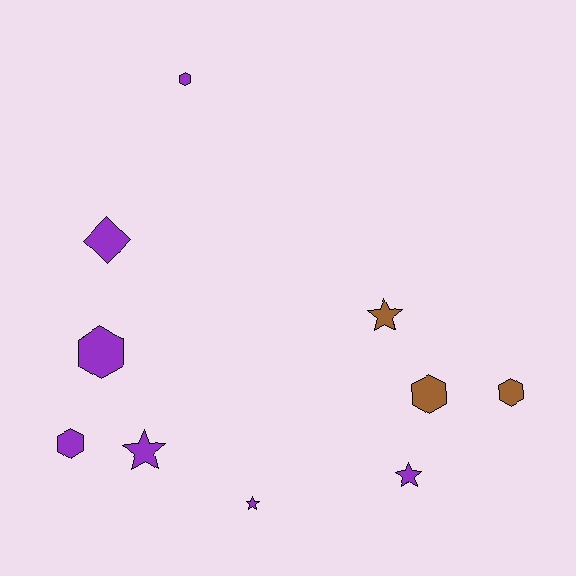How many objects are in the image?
There are 10 objects.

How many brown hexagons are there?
There are 2 brown hexagons.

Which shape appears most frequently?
Hexagon, with 5 objects.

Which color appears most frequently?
Purple, with 7 objects.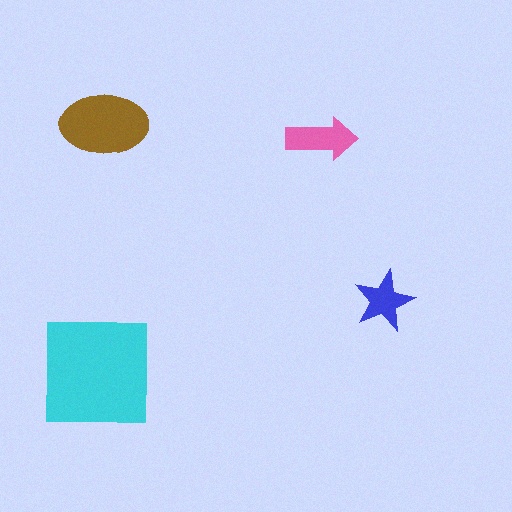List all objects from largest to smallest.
The cyan square, the brown ellipse, the pink arrow, the blue star.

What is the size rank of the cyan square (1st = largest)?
1st.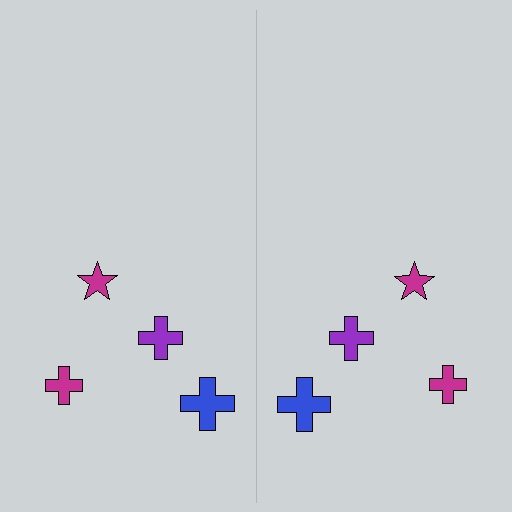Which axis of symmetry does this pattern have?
The pattern has a vertical axis of symmetry running through the center of the image.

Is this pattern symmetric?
Yes, this pattern has bilateral (reflection) symmetry.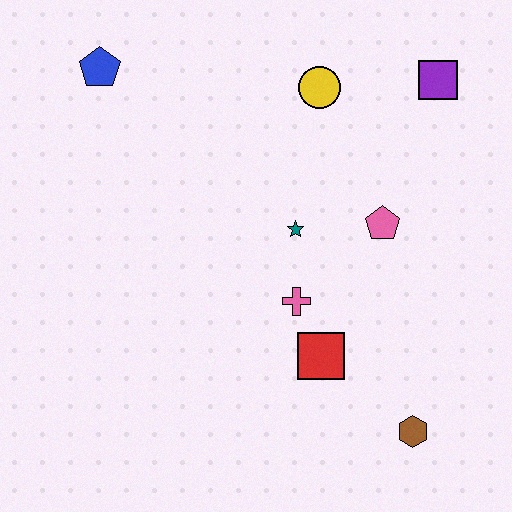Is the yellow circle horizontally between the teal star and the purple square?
Yes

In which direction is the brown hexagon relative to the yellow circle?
The brown hexagon is below the yellow circle.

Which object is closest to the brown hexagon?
The red square is closest to the brown hexagon.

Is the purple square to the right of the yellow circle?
Yes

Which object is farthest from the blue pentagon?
The brown hexagon is farthest from the blue pentagon.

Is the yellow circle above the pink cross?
Yes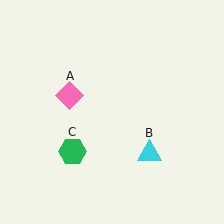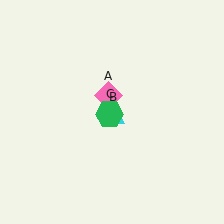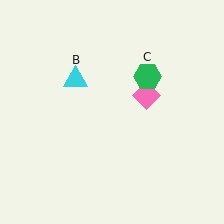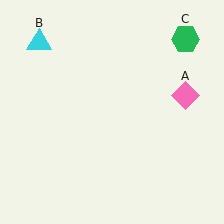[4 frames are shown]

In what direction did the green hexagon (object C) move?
The green hexagon (object C) moved up and to the right.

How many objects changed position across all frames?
3 objects changed position: pink diamond (object A), cyan triangle (object B), green hexagon (object C).